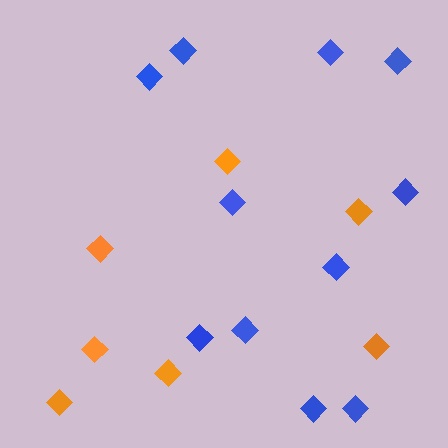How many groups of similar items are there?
There are 2 groups: one group of blue diamonds (11) and one group of orange diamonds (7).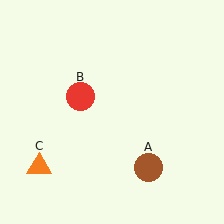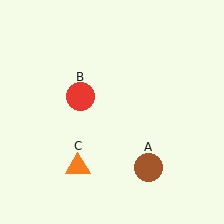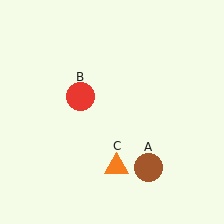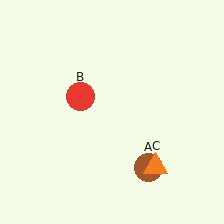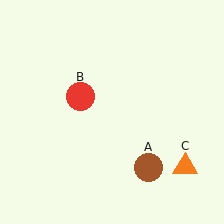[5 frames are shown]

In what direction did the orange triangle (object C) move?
The orange triangle (object C) moved right.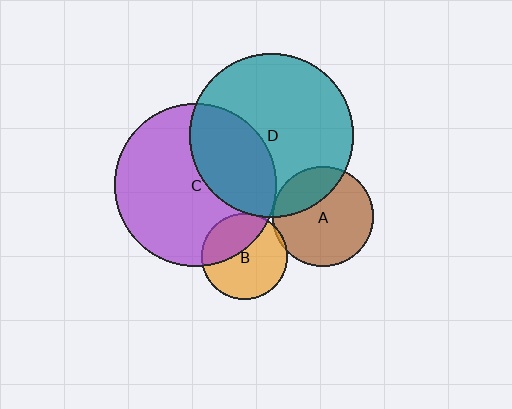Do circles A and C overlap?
Yes.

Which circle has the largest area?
Circle D (teal).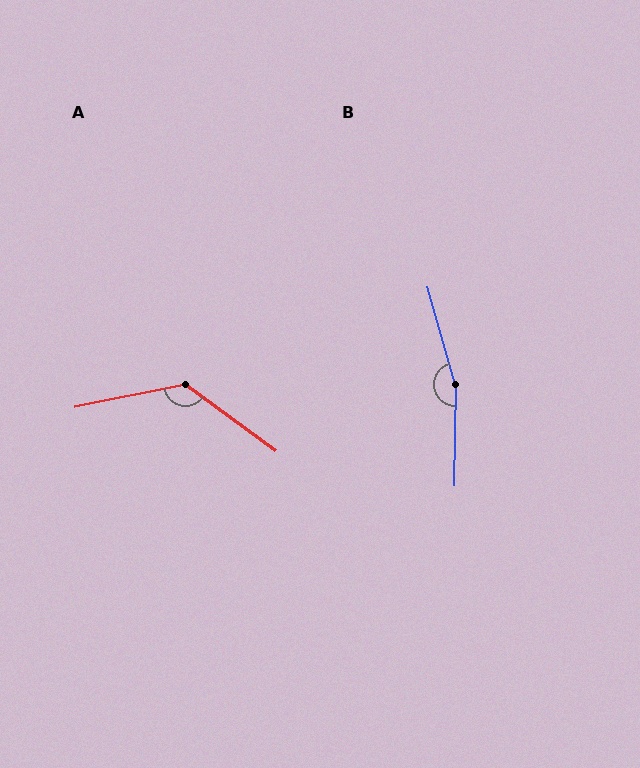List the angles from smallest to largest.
A (132°), B (163°).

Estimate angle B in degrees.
Approximately 163 degrees.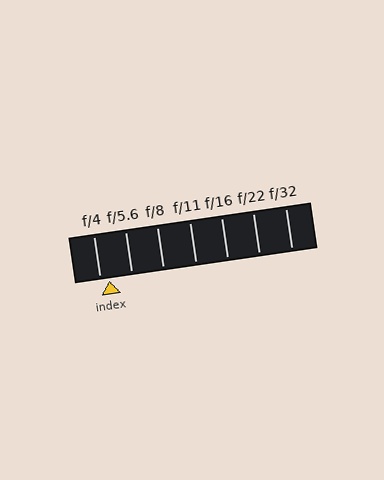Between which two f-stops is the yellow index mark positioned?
The index mark is between f/4 and f/5.6.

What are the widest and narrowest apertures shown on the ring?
The widest aperture shown is f/4 and the narrowest is f/32.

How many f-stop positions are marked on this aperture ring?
There are 7 f-stop positions marked.